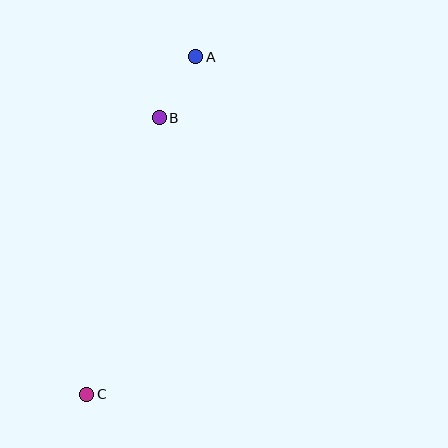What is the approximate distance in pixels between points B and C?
The distance between B and C is approximately 286 pixels.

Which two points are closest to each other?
Points A and B are closest to each other.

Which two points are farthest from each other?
Points A and C are farthest from each other.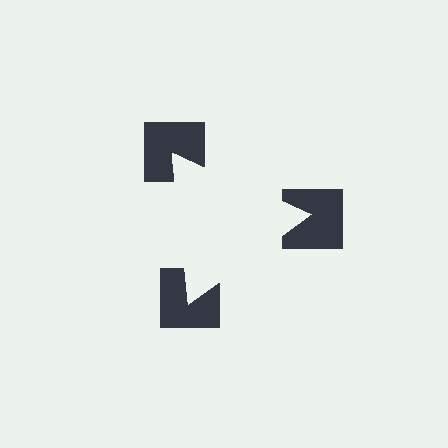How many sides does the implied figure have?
3 sides.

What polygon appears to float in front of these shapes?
An illusory triangle — its edges are inferred from the aligned wedge cuts in the notched squares, not physically drawn.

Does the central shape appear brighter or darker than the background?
It typically appears slightly brighter than the background, even though no actual brightness change is drawn.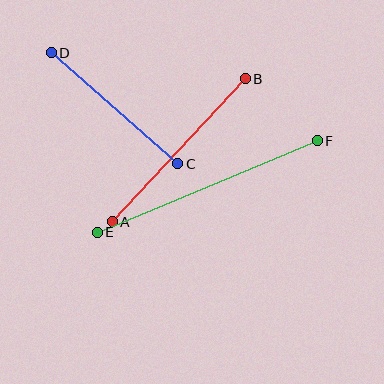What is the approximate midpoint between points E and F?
The midpoint is at approximately (207, 186) pixels.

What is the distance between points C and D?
The distance is approximately 169 pixels.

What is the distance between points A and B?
The distance is approximately 196 pixels.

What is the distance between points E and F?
The distance is approximately 238 pixels.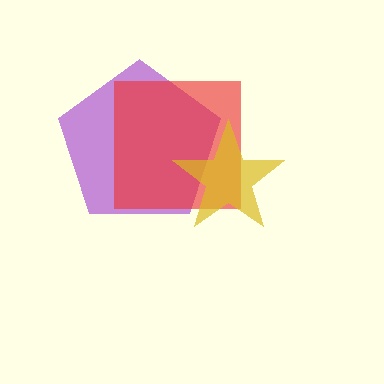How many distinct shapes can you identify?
There are 3 distinct shapes: a purple pentagon, a red square, a yellow star.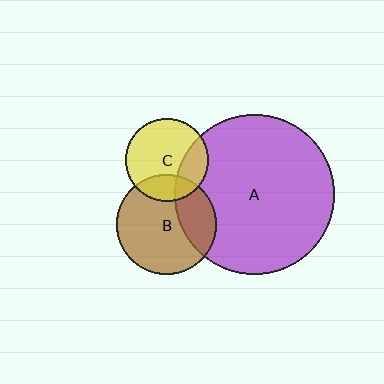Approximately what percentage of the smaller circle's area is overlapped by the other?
Approximately 20%.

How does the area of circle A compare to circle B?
Approximately 2.6 times.